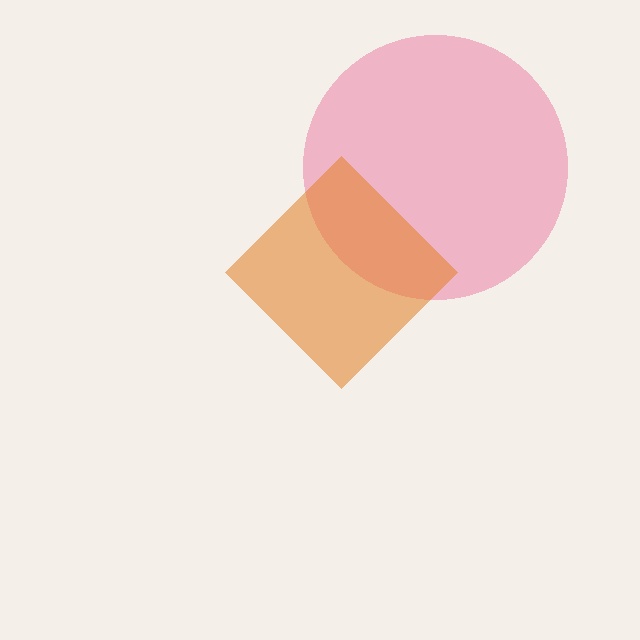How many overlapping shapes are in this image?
There are 2 overlapping shapes in the image.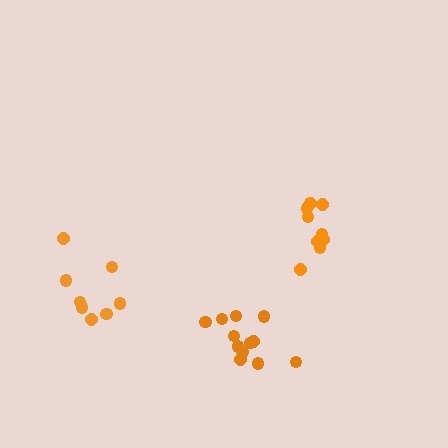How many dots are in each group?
Group 1: 10 dots, Group 2: 8 dots, Group 3: 12 dots (30 total).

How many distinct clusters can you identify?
There are 3 distinct clusters.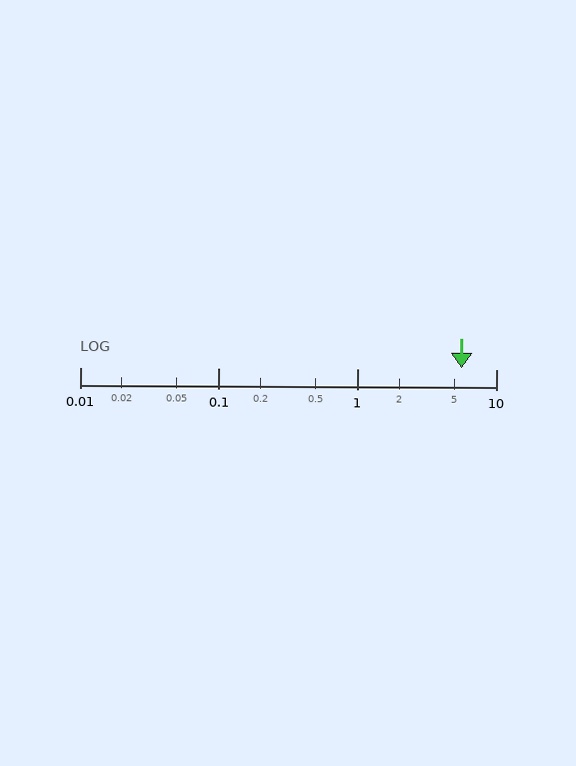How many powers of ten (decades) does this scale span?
The scale spans 3 decades, from 0.01 to 10.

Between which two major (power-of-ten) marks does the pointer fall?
The pointer is between 1 and 10.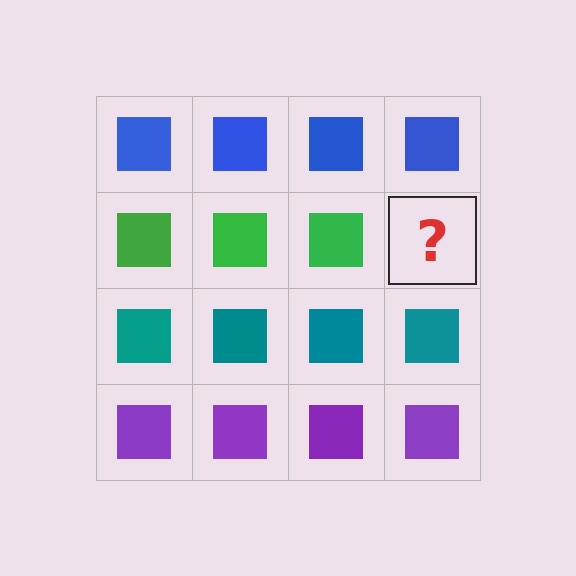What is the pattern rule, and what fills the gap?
The rule is that each row has a consistent color. The gap should be filled with a green square.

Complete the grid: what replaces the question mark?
The question mark should be replaced with a green square.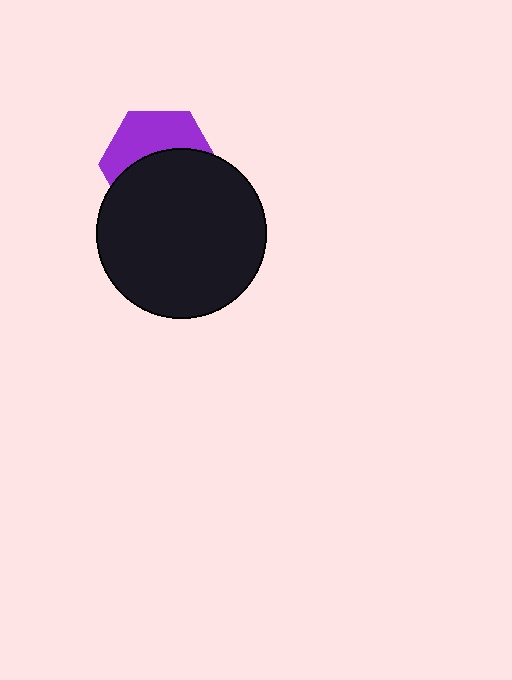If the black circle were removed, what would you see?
You would see the complete purple hexagon.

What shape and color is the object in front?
The object in front is a black circle.